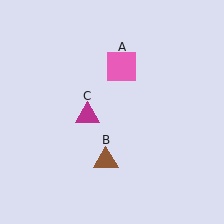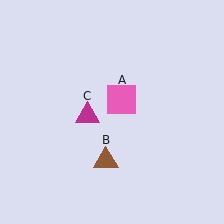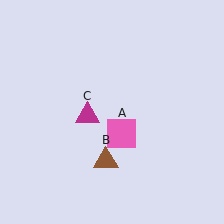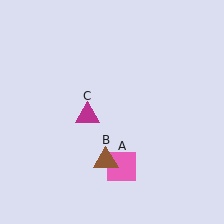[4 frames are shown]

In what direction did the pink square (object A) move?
The pink square (object A) moved down.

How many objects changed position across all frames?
1 object changed position: pink square (object A).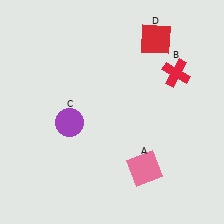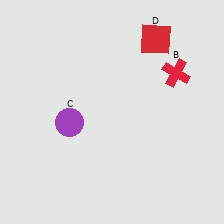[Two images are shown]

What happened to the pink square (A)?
The pink square (A) was removed in Image 2. It was in the bottom-right area of Image 1.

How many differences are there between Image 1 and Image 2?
There is 1 difference between the two images.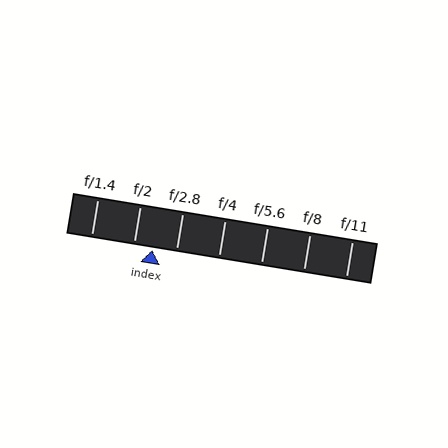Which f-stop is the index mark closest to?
The index mark is closest to f/2.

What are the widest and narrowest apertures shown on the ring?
The widest aperture shown is f/1.4 and the narrowest is f/11.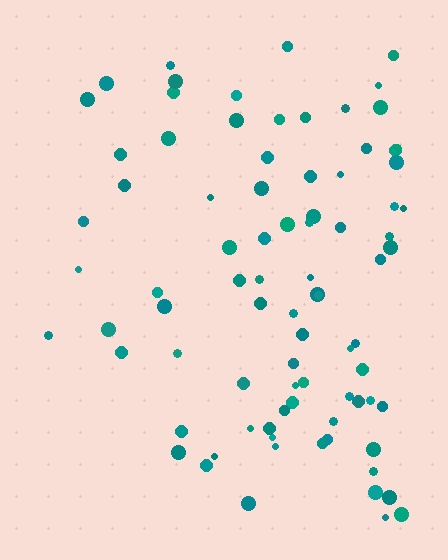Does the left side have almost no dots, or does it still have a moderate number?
Still a moderate number, just noticeably fewer than the right.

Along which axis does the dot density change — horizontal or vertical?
Horizontal.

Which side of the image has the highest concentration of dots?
The right.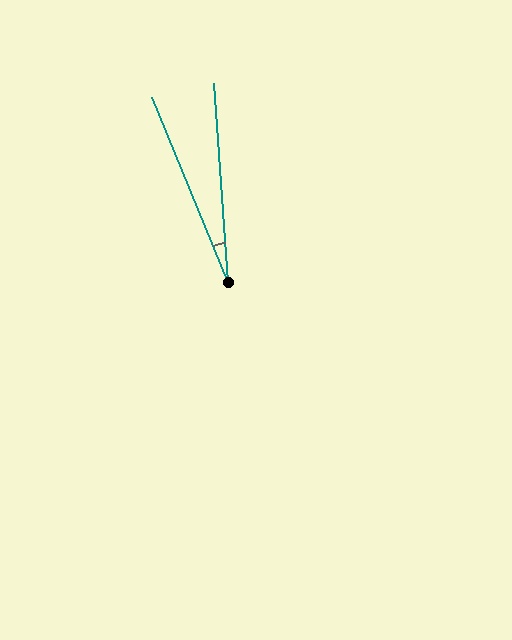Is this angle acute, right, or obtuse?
It is acute.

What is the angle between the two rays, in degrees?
Approximately 18 degrees.